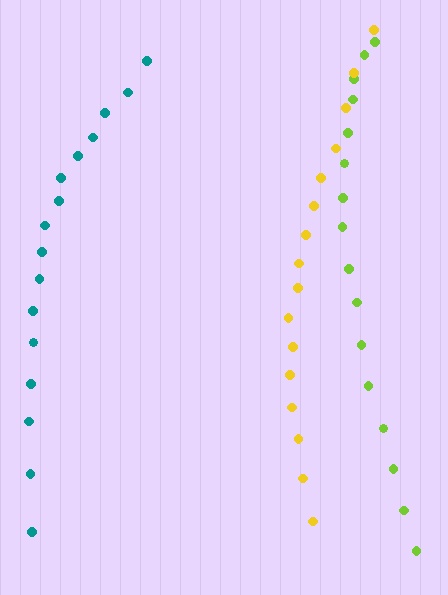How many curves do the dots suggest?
There are 3 distinct paths.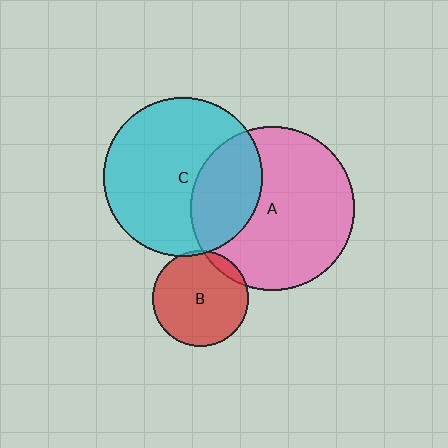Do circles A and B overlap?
Yes.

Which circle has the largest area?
Circle A (pink).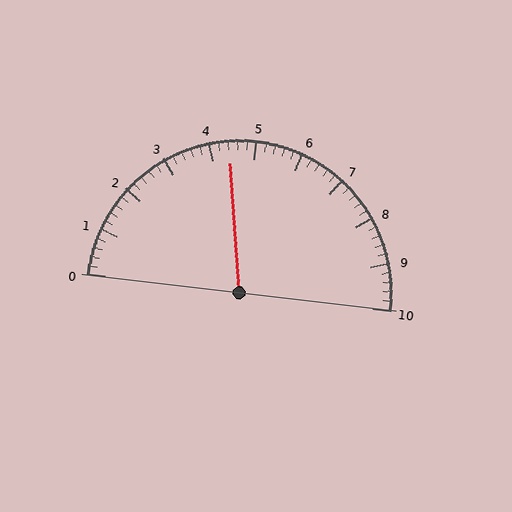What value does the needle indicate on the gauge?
The needle indicates approximately 4.4.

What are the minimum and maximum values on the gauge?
The gauge ranges from 0 to 10.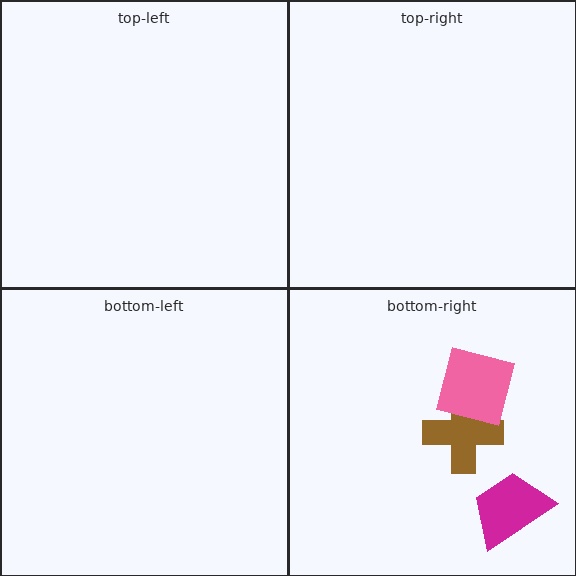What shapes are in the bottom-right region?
The brown cross, the magenta trapezoid, the pink square.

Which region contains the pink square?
The bottom-right region.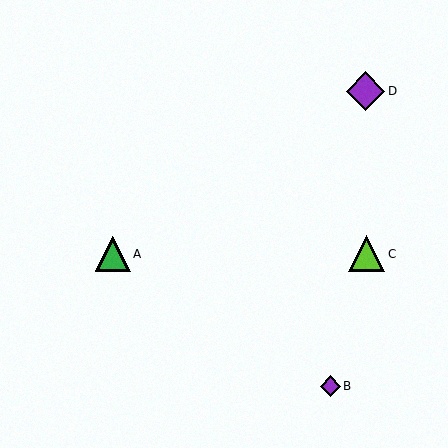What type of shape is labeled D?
Shape D is a purple diamond.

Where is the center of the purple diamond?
The center of the purple diamond is at (330, 386).